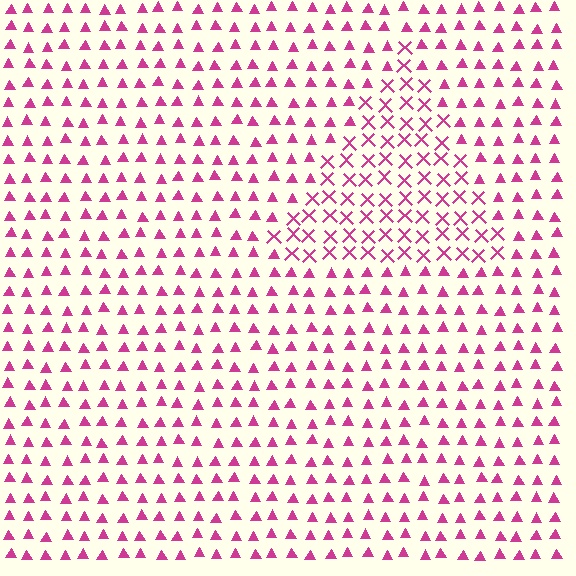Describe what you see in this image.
The image is filled with small magenta elements arranged in a uniform grid. A triangle-shaped region contains X marks, while the surrounding area contains triangles. The boundary is defined purely by the change in element shape.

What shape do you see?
I see a triangle.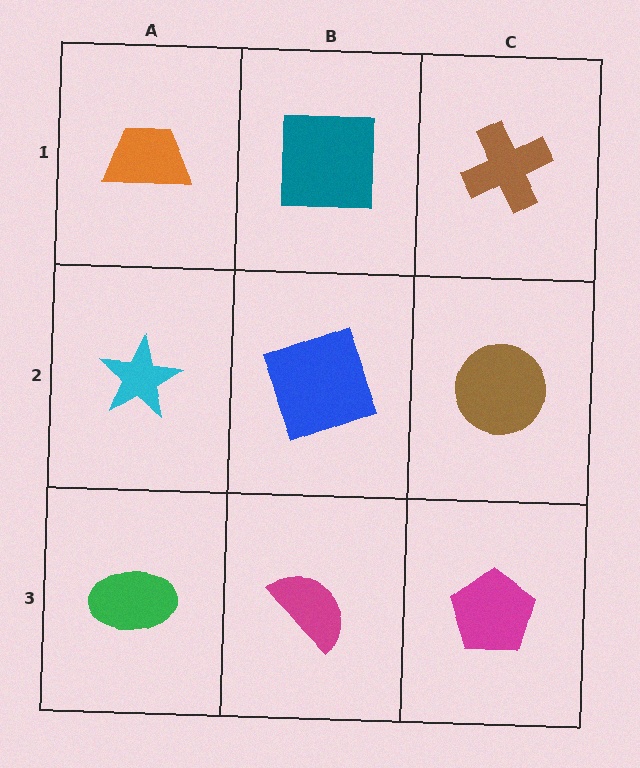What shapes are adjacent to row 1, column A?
A cyan star (row 2, column A), a teal square (row 1, column B).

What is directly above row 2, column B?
A teal square.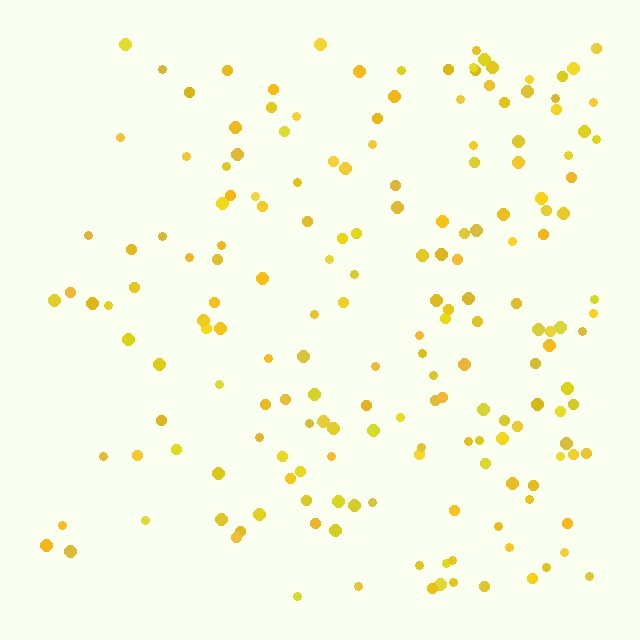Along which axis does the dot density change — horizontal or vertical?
Horizontal.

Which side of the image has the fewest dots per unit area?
The left.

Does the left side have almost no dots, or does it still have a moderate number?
Still a moderate number, just noticeably fewer than the right.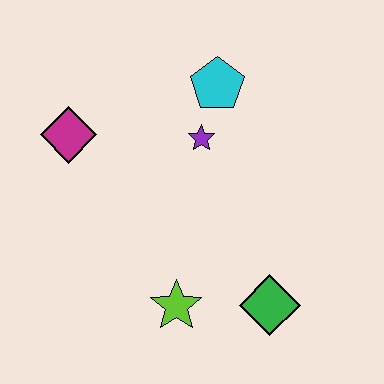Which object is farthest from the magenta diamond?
The green diamond is farthest from the magenta diamond.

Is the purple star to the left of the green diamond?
Yes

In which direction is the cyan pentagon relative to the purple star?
The cyan pentagon is above the purple star.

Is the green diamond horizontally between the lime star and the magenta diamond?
No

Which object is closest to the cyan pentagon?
The purple star is closest to the cyan pentagon.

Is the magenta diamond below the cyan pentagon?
Yes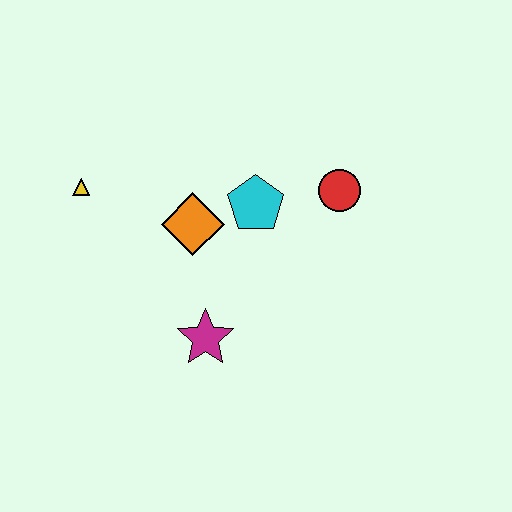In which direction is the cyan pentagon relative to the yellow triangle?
The cyan pentagon is to the right of the yellow triangle.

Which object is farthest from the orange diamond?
The red circle is farthest from the orange diamond.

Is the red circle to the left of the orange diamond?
No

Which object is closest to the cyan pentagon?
The orange diamond is closest to the cyan pentagon.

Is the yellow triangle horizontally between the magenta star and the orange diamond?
No